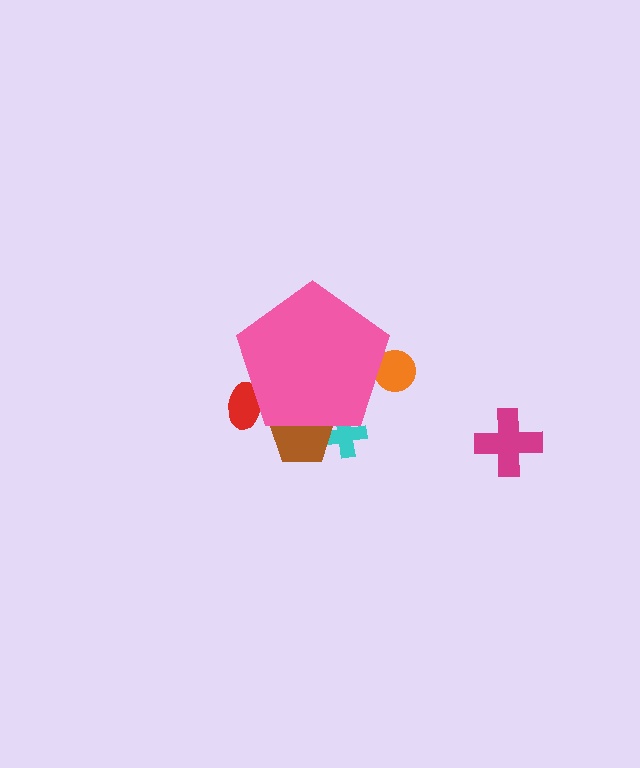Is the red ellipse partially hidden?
Yes, the red ellipse is partially hidden behind the pink pentagon.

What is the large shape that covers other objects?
A pink pentagon.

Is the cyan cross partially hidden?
Yes, the cyan cross is partially hidden behind the pink pentagon.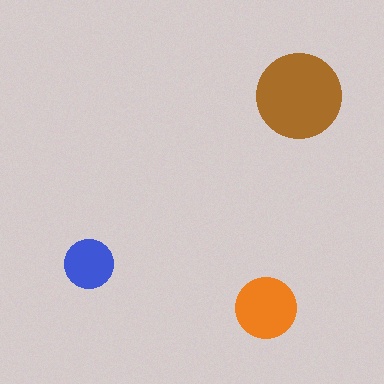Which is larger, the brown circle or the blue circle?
The brown one.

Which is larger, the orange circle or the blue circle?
The orange one.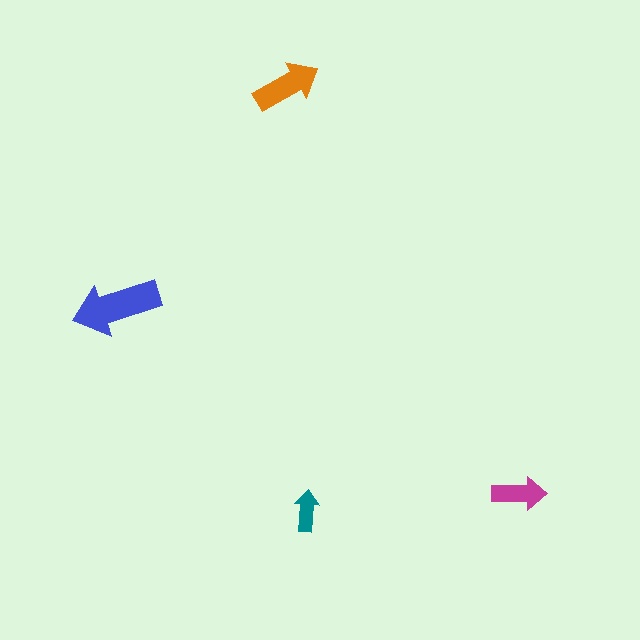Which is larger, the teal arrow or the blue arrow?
The blue one.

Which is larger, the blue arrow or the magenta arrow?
The blue one.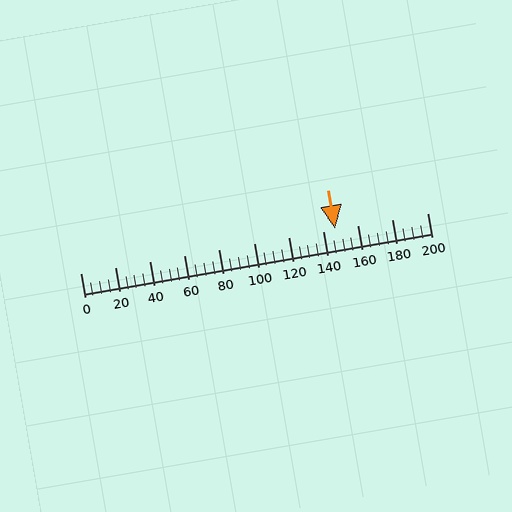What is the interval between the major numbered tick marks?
The major tick marks are spaced 20 units apart.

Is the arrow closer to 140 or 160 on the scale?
The arrow is closer to 140.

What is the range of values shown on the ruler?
The ruler shows values from 0 to 200.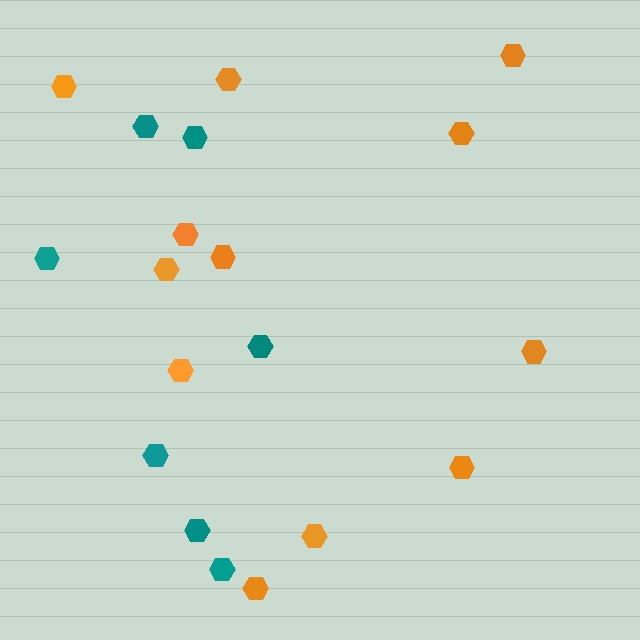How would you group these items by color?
There are 2 groups: one group of orange hexagons (12) and one group of teal hexagons (7).